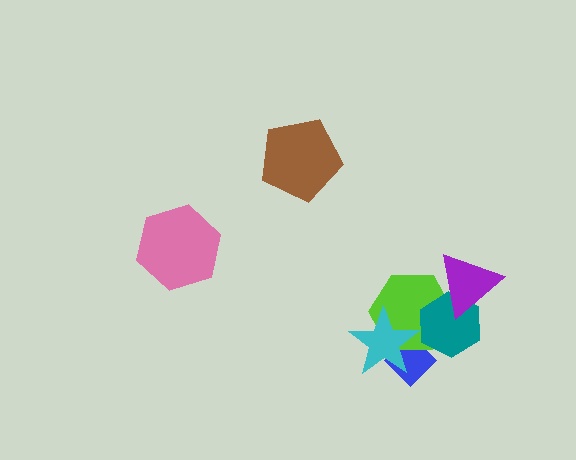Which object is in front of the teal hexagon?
The purple triangle is in front of the teal hexagon.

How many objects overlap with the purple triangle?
2 objects overlap with the purple triangle.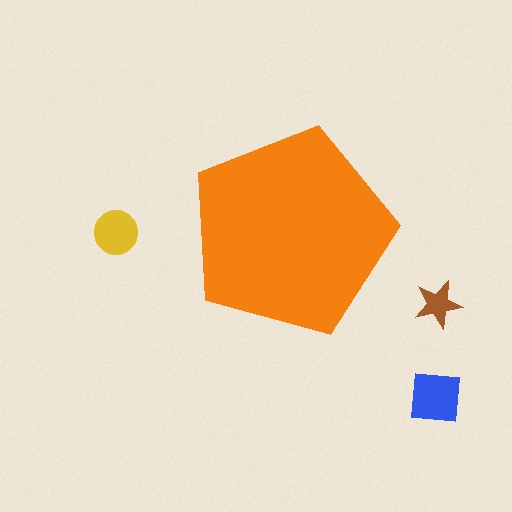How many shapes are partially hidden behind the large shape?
0 shapes are partially hidden.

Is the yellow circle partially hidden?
No, the yellow circle is fully visible.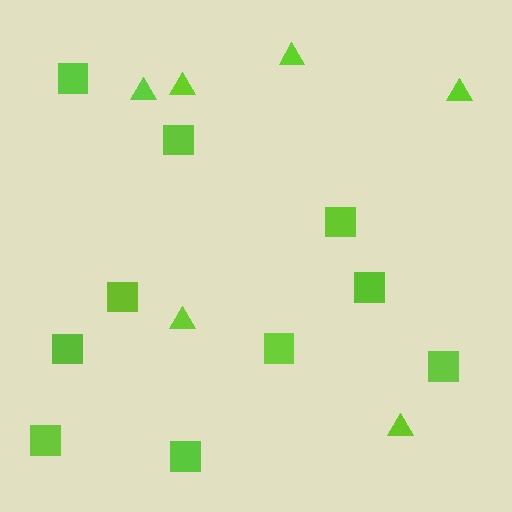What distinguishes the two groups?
There are 2 groups: one group of squares (10) and one group of triangles (6).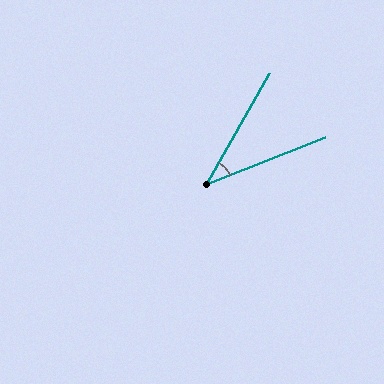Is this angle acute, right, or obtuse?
It is acute.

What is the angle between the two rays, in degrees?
Approximately 39 degrees.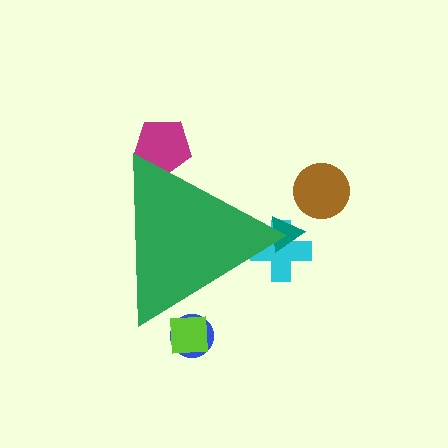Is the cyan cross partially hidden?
Yes, the cyan cross is partially hidden behind the green triangle.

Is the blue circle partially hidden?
Yes, the blue circle is partially hidden behind the green triangle.